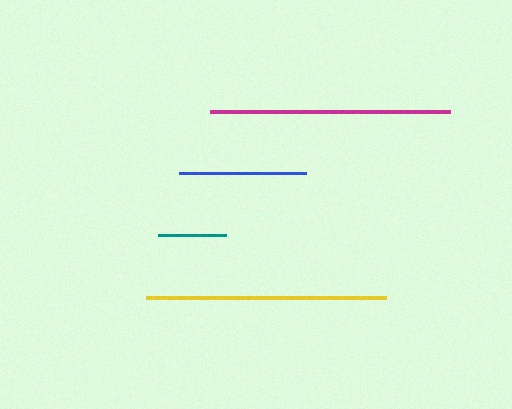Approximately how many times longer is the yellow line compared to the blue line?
The yellow line is approximately 1.9 times the length of the blue line.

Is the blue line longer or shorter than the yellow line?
The yellow line is longer than the blue line.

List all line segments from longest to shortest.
From longest to shortest: yellow, magenta, blue, teal.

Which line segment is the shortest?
The teal line is the shortest at approximately 69 pixels.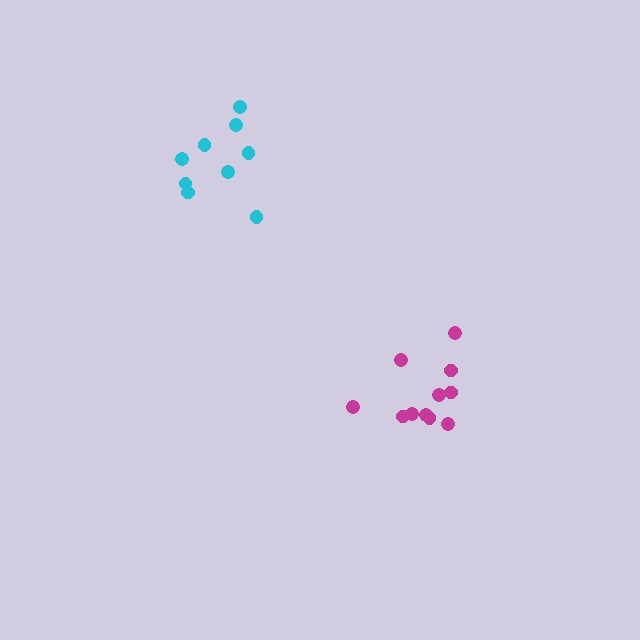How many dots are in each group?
Group 1: 11 dots, Group 2: 9 dots (20 total).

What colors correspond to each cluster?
The clusters are colored: magenta, cyan.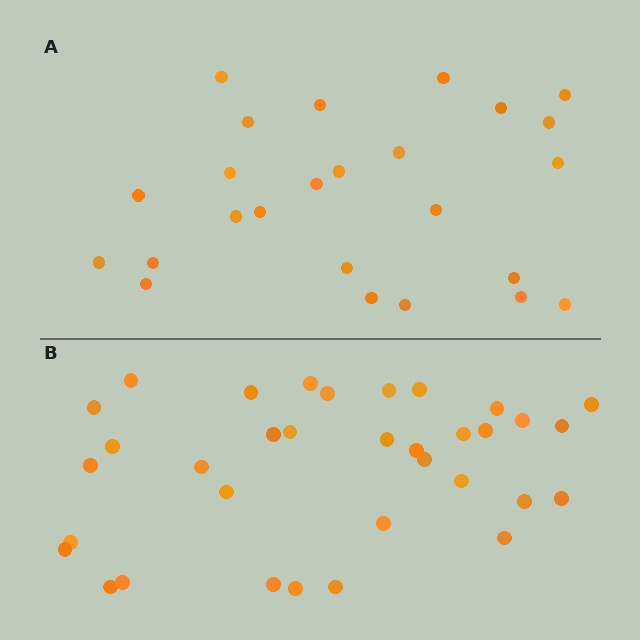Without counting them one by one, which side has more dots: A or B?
Region B (the bottom region) has more dots.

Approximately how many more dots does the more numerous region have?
Region B has roughly 8 or so more dots than region A.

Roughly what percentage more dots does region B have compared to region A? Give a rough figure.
About 35% more.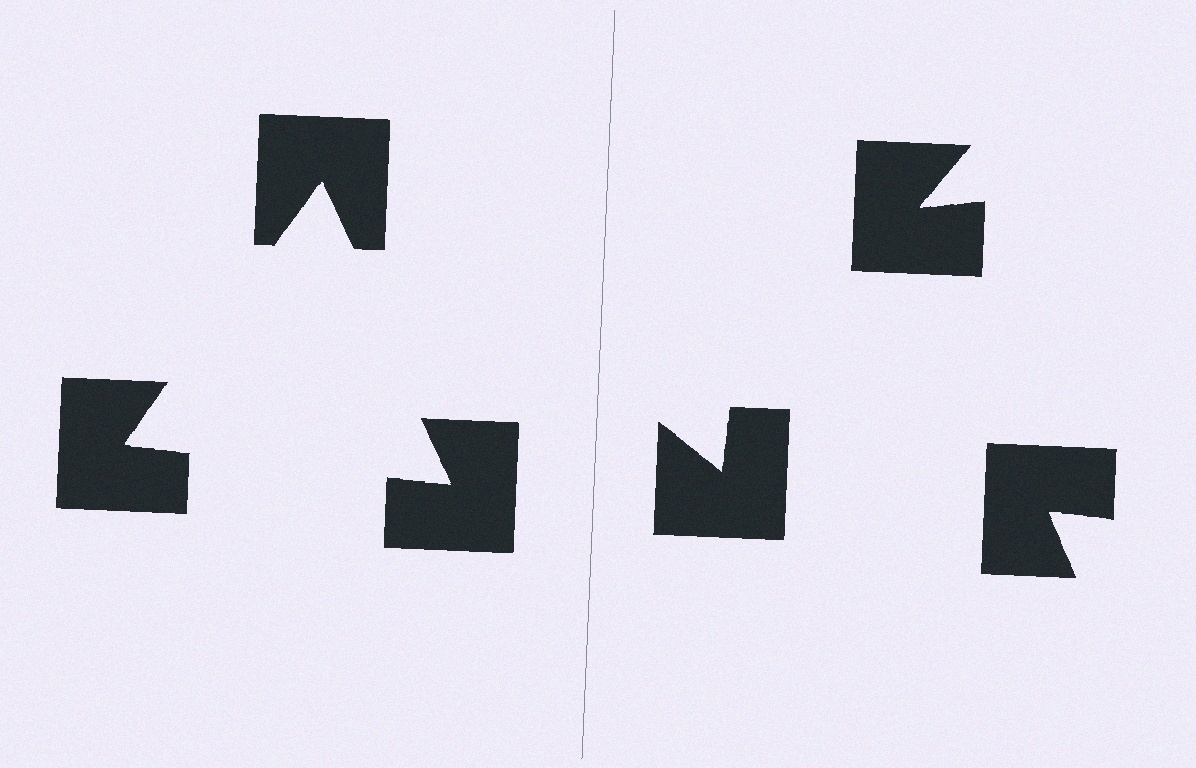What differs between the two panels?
The notched squares are positioned identically on both sides; only the wedge orientations differ. On the left they align to a triangle; on the right they are misaligned.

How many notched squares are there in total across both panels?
6 — 3 on each side.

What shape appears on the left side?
An illusory triangle.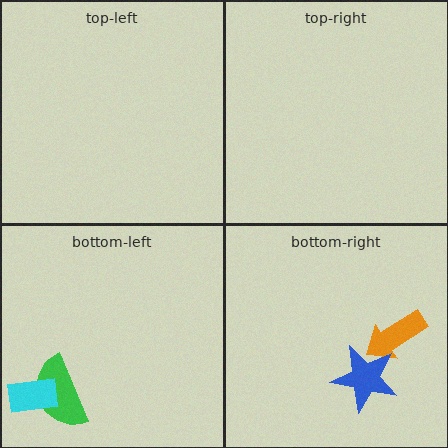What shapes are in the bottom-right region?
The orange arrow, the blue star.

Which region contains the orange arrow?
The bottom-right region.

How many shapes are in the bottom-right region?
2.